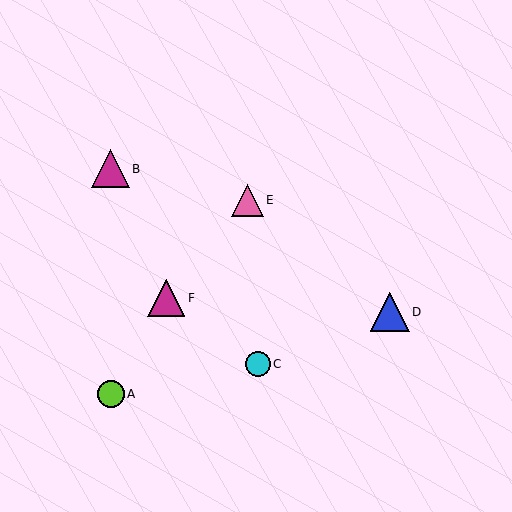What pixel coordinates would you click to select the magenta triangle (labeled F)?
Click at (166, 298) to select the magenta triangle F.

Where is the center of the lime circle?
The center of the lime circle is at (111, 394).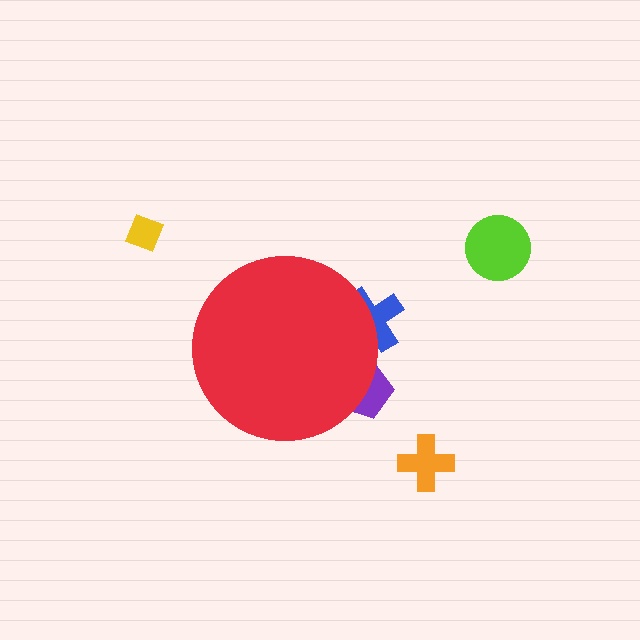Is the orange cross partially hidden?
No, the orange cross is fully visible.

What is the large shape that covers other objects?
A red circle.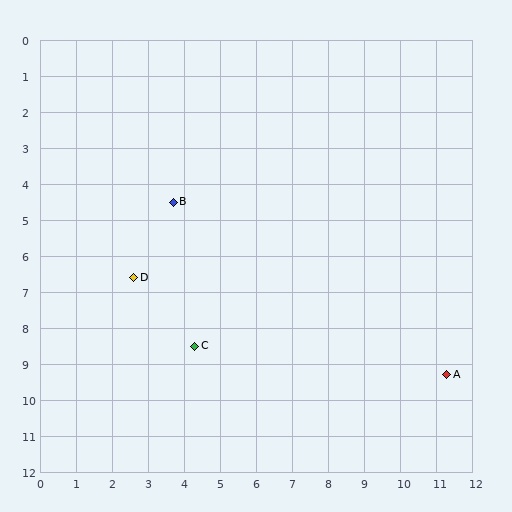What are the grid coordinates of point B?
Point B is at approximately (3.7, 4.5).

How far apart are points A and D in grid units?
Points A and D are about 9.1 grid units apart.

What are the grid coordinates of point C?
Point C is at approximately (4.3, 8.5).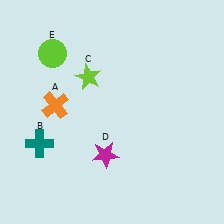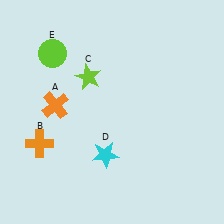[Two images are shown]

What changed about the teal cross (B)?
In Image 1, B is teal. In Image 2, it changed to orange.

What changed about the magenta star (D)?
In Image 1, D is magenta. In Image 2, it changed to cyan.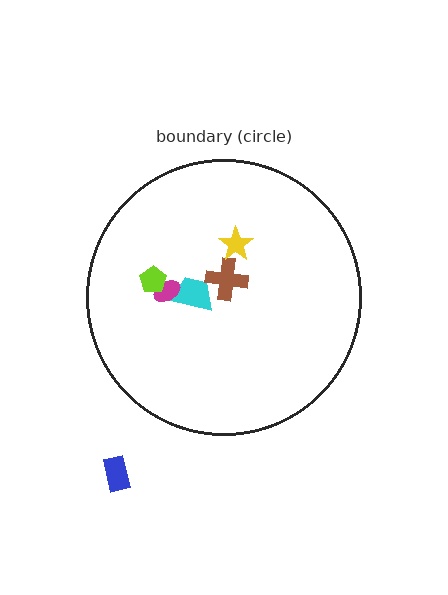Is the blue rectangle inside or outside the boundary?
Outside.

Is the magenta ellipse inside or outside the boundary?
Inside.